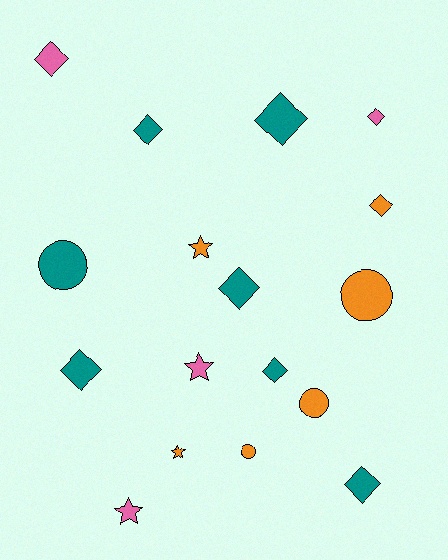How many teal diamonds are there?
There are 6 teal diamonds.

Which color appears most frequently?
Teal, with 7 objects.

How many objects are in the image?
There are 17 objects.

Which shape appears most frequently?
Diamond, with 9 objects.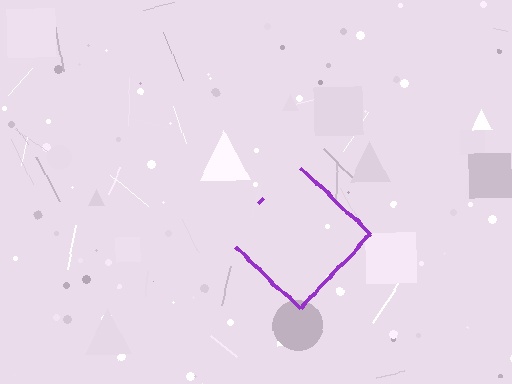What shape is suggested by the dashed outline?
The dashed outline suggests a diamond.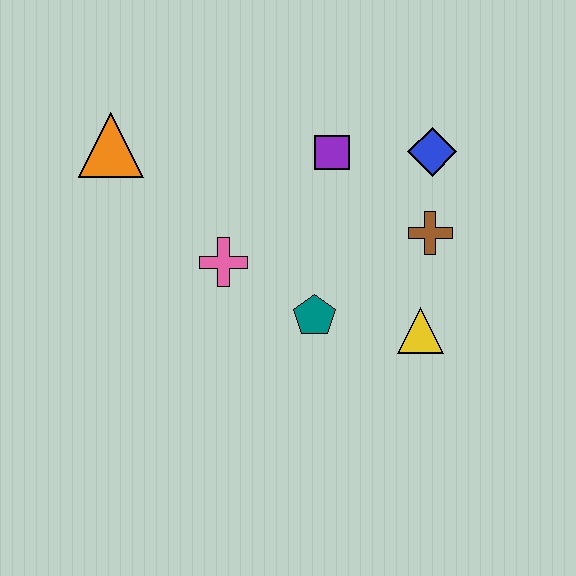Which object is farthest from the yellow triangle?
The orange triangle is farthest from the yellow triangle.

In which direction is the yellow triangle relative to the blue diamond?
The yellow triangle is below the blue diamond.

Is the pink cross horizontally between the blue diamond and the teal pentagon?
No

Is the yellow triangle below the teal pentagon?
Yes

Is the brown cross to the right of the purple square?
Yes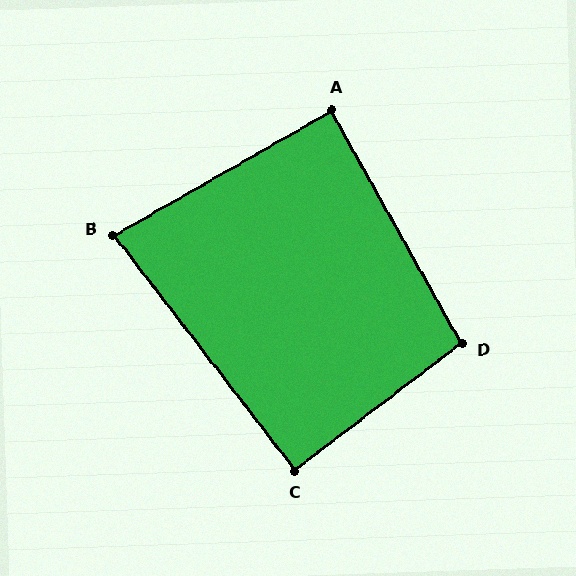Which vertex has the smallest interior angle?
B, at approximately 82 degrees.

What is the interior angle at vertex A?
Approximately 89 degrees (approximately right).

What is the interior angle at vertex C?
Approximately 91 degrees (approximately right).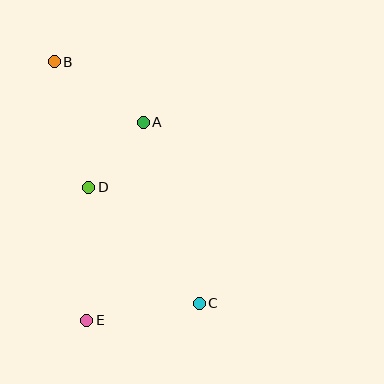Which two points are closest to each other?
Points A and D are closest to each other.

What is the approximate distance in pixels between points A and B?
The distance between A and B is approximately 108 pixels.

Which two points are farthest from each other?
Points B and C are farthest from each other.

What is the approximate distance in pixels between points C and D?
The distance between C and D is approximately 160 pixels.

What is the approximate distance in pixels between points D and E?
The distance between D and E is approximately 133 pixels.